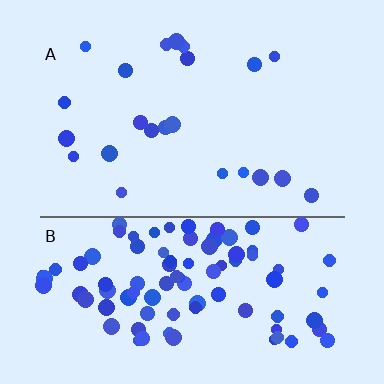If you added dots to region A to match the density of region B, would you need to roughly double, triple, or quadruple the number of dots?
Approximately quadruple.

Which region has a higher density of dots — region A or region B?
B (the bottom).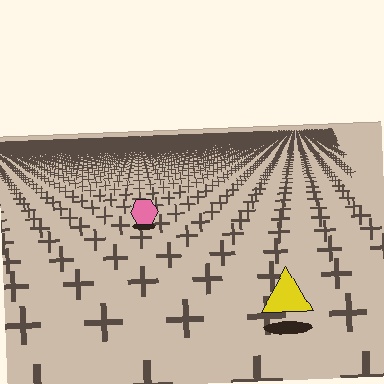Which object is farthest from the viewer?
The pink hexagon is farthest from the viewer. It appears smaller and the ground texture around it is denser.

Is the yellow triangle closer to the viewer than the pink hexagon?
Yes. The yellow triangle is closer — you can tell from the texture gradient: the ground texture is coarser near it.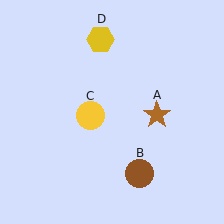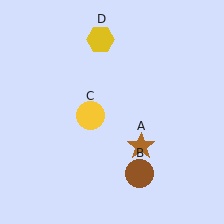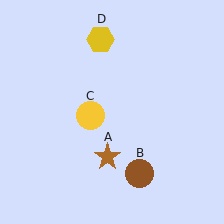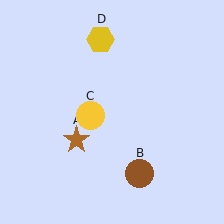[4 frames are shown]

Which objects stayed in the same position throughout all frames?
Brown circle (object B) and yellow circle (object C) and yellow hexagon (object D) remained stationary.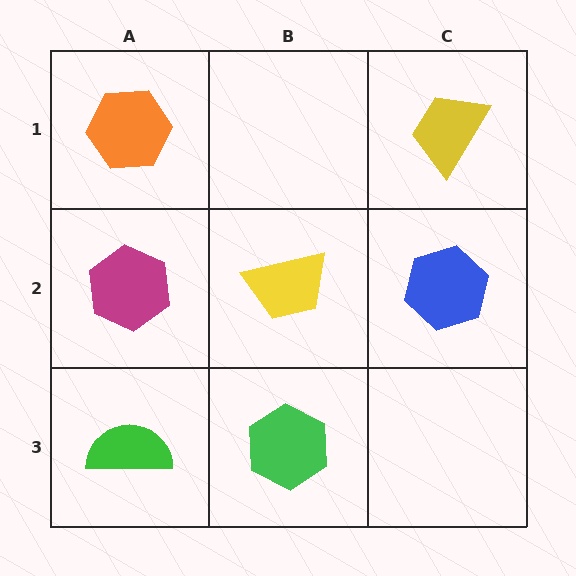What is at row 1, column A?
An orange hexagon.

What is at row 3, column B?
A green hexagon.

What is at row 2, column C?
A blue hexagon.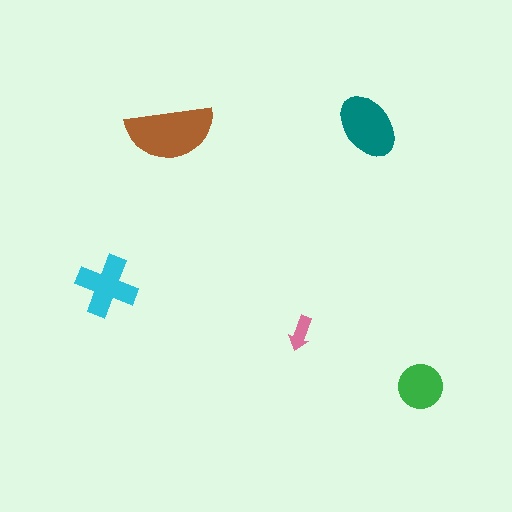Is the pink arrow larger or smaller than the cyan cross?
Smaller.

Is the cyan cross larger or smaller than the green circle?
Larger.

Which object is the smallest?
The pink arrow.